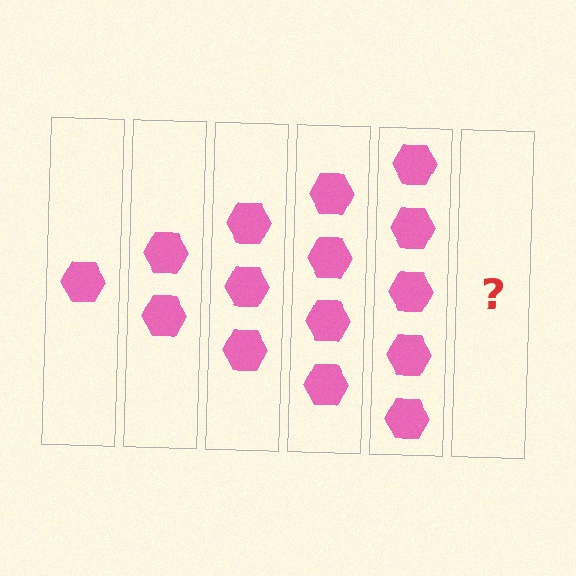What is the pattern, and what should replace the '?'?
The pattern is that each step adds one more hexagon. The '?' should be 6 hexagons.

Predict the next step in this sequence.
The next step is 6 hexagons.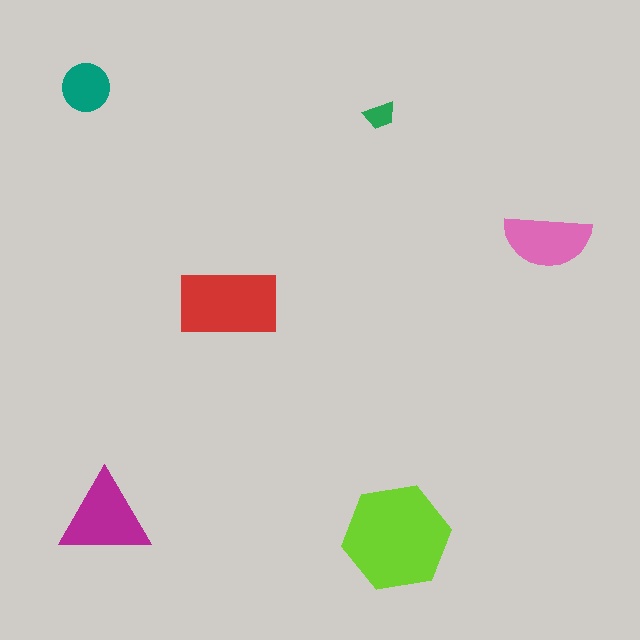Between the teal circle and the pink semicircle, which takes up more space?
The pink semicircle.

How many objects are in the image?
There are 6 objects in the image.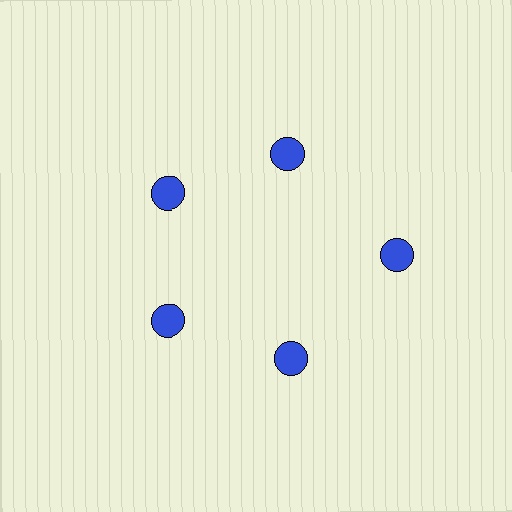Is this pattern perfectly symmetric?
No. The 5 blue circles are arranged in a ring, but one element near the 3 o'clock position is pushed outward from the center, breaking the 5-fold rotational symmetry.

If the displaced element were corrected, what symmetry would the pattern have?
It would have 5-fold rotational symmetry — the pattern would map onto itself every 72 degrees.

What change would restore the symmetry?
The symmetry would be restored by moving it inward, back onto the ring so that all 5 circles sit at equal angles and equal distance from the center.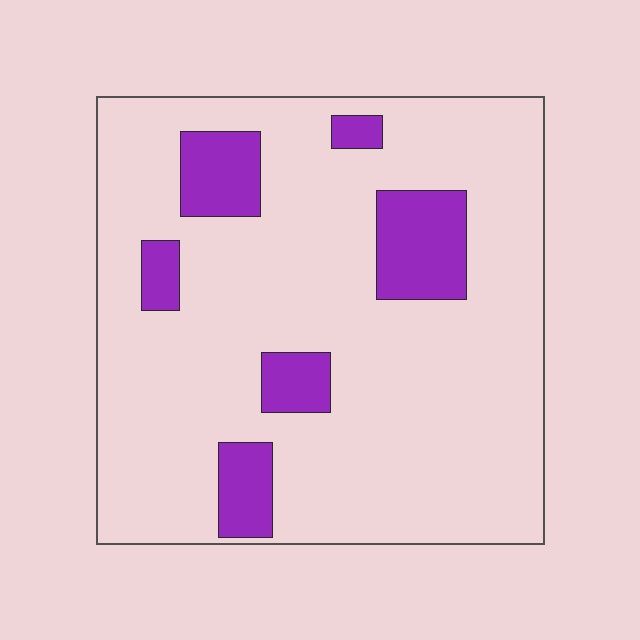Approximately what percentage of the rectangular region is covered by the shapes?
Approximately 15%.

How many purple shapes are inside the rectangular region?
6.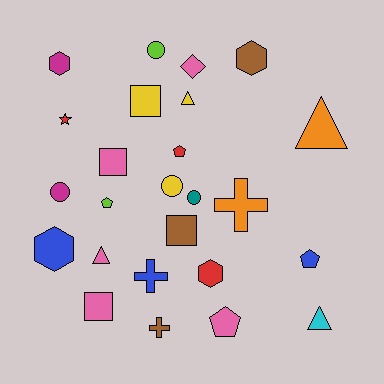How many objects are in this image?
There are 25 objects.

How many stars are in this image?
There is 1 star.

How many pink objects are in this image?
There are 5 pink objects.